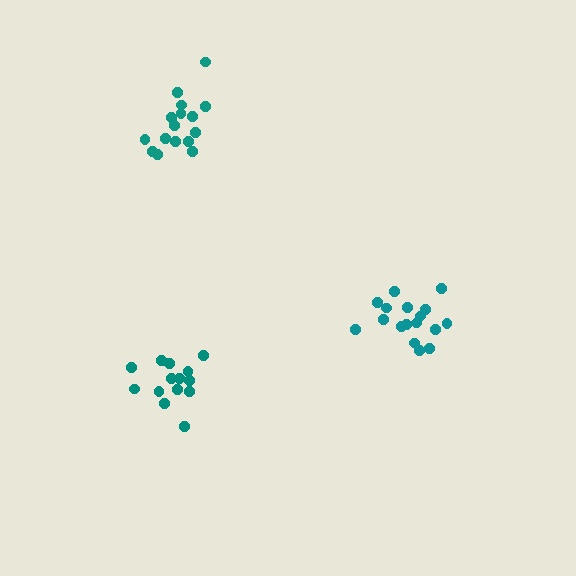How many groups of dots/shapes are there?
There are 3 groups.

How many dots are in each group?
Group 1: 16 dots, Group 2: 17 dots, Group 3: 14 dots (47 total).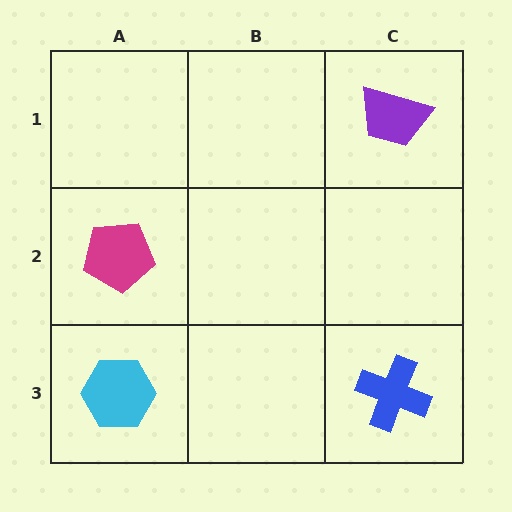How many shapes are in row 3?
2 shapes.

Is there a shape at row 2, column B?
No, that cell is empty.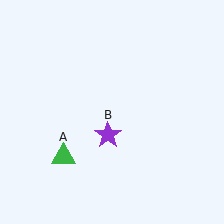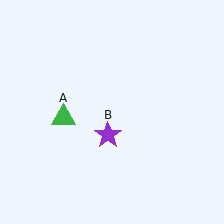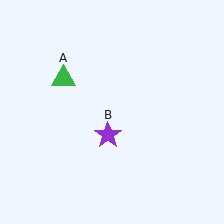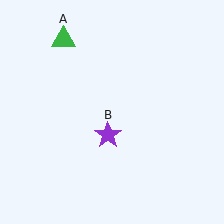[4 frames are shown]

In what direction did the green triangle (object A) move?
The green triangle (object A) moved up.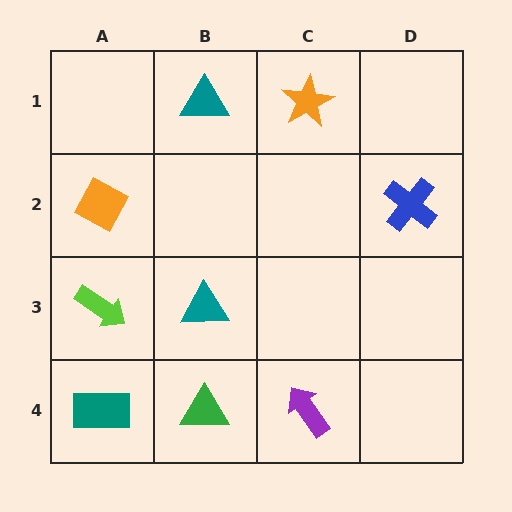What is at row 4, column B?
A green triangle.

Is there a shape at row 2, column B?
No, that cell is empty.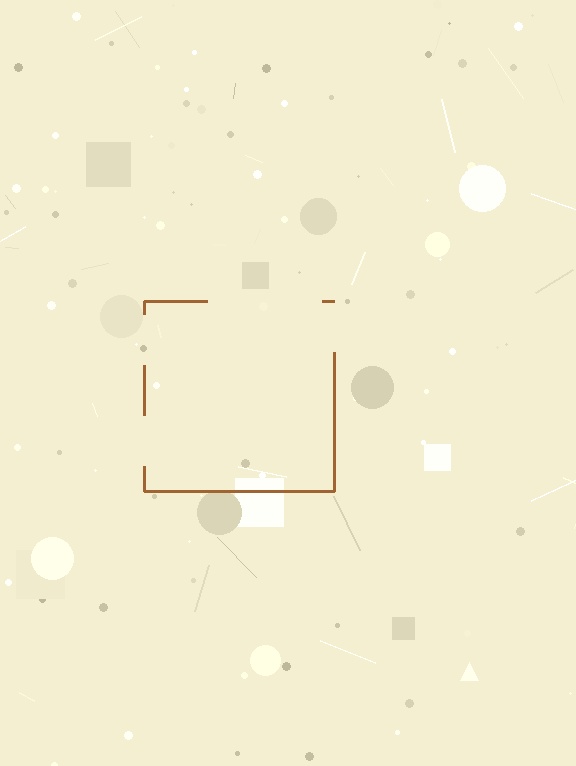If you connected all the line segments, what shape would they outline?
They would outline a square.